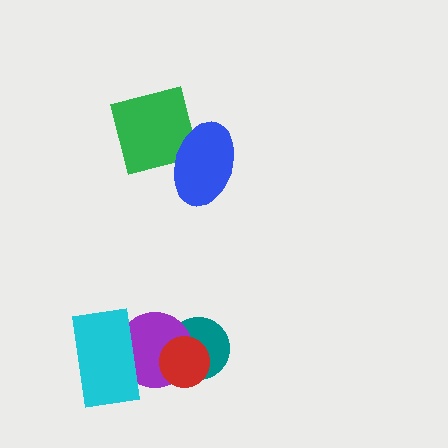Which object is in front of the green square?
The blue ellipse is in front of the green square.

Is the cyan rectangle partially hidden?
No, no other shape covers it.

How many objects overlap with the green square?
1 object overlaps with the green square.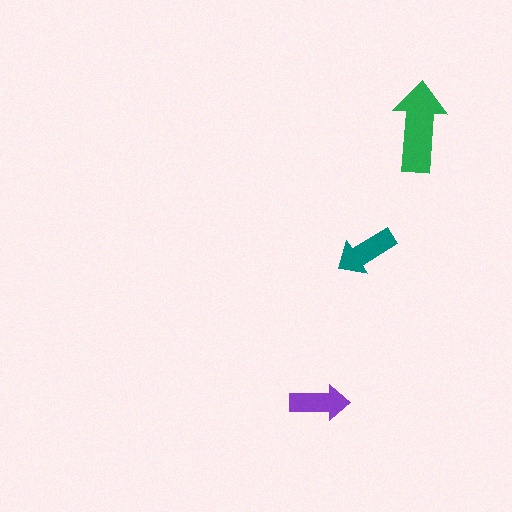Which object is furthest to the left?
The purple arrow is leftmost.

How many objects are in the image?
There are 3 objects in the image.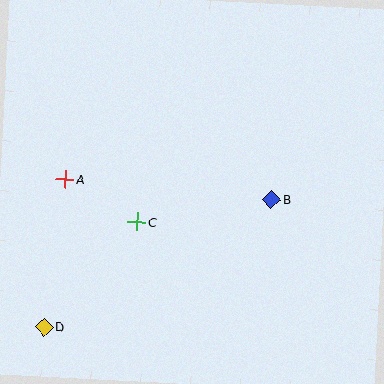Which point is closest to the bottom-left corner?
Point D is closest to the bottom-left corner.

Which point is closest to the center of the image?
Point C at (137, 222) is closest to the center.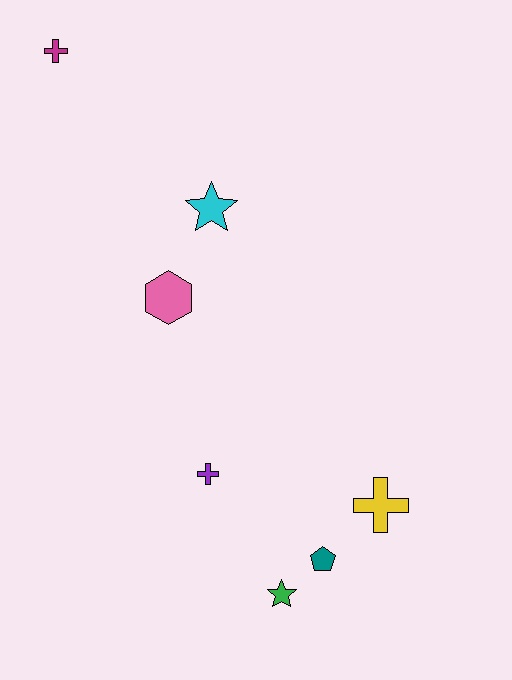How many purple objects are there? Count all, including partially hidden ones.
There is 1 purple object.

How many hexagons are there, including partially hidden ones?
There is 1 hexagon.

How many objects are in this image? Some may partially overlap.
There are 7 objects.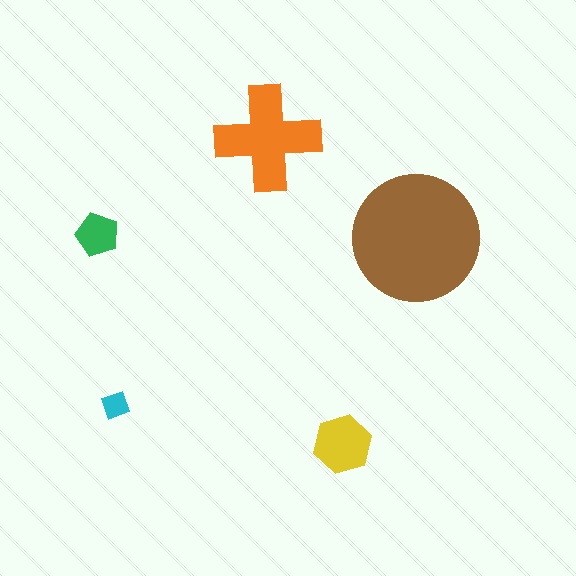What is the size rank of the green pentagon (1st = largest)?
4th.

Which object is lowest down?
The yellow hexagon is bottommost.